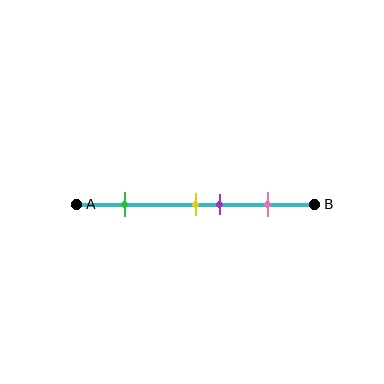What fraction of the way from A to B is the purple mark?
The purple mark is approximately 60% (0.6) of the way from A to B.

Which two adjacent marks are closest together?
The yellow and purple marks are the closest adjacent pair.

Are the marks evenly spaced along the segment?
No, the marks are not evenly spaced.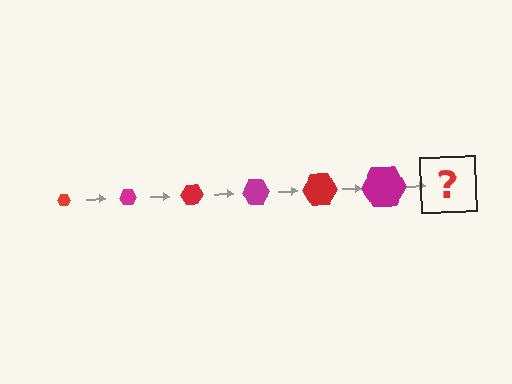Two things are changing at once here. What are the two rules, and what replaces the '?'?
The two rules are that the hexagon grows larger each step and the color cycles through red and magenta. The '?' should be a red hexagon, larger than the previous one.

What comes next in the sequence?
The next element should be a red hexagon, larger than the previous one.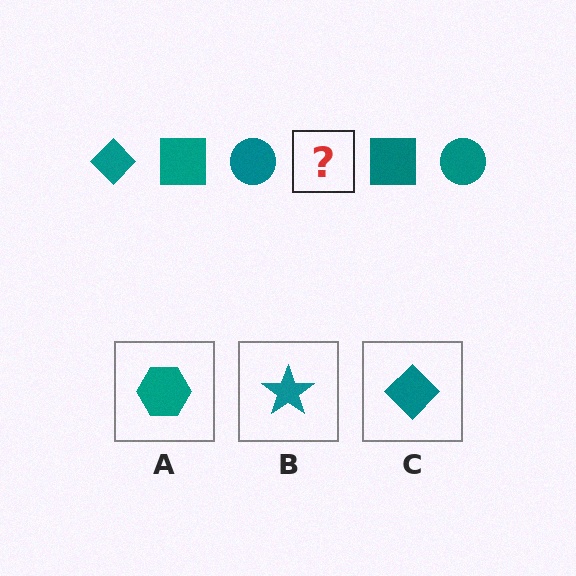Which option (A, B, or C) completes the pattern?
C.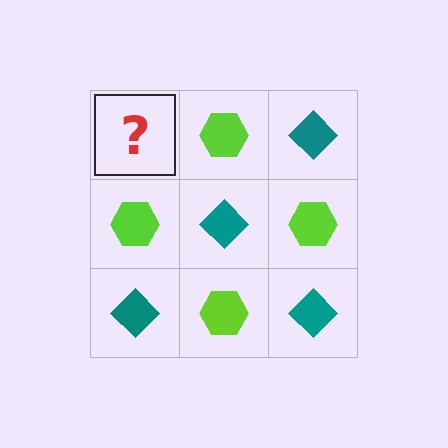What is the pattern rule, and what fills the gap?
The rule is that it alternates teal diamond and lime hexagon in a checkerboard pattern. The gap should be filled with a teal diamond.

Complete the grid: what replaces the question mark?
The question mark should be replaced with a teal diamond.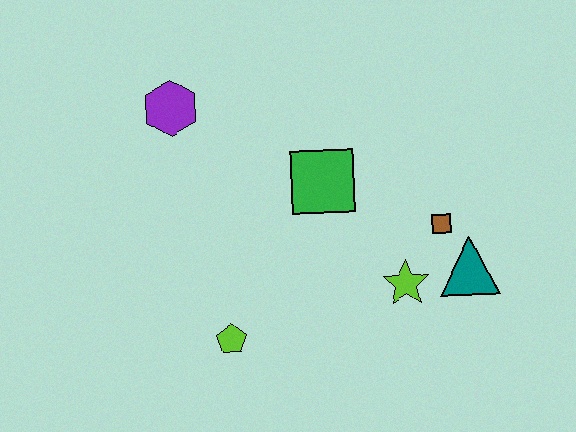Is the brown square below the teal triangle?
No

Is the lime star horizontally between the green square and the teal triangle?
Yes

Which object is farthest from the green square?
The lime pentagon is farthest from the green square.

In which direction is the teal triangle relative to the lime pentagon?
The teal triangle is to the right of the lime pentagon.